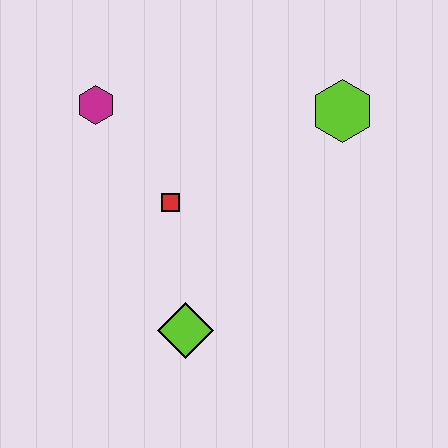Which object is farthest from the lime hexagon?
The lime diamond is farthest from the lime hexagon.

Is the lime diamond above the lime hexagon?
No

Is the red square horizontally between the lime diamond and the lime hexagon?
No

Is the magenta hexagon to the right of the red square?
No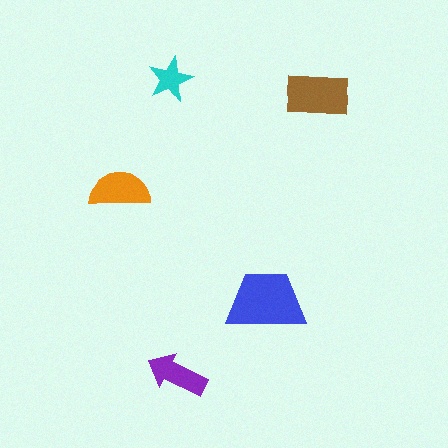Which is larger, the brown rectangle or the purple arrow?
The brown rectangle.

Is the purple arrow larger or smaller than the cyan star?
Larger.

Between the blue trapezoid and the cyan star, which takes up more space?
The blue trapezoid.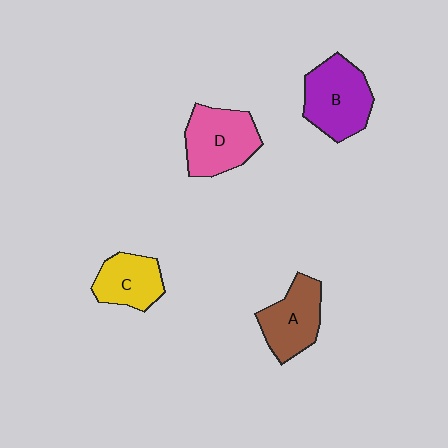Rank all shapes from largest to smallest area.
From largest to smallest: B (purple), D (pink), A (brown), C (yellow).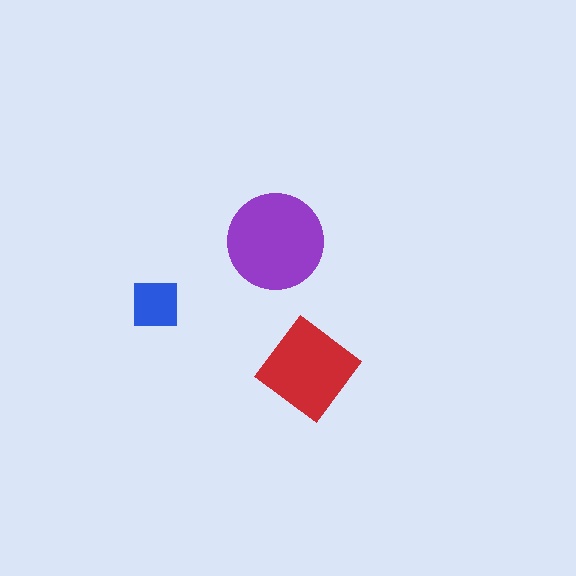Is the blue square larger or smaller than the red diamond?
Smaller.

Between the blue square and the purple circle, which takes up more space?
The purple circle.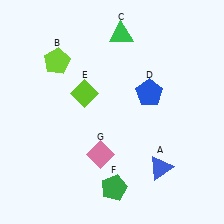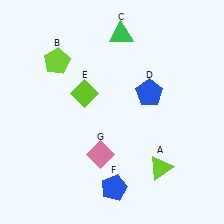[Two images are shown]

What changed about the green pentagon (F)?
In Image 1, F is green. In Image 2, it changed to blue.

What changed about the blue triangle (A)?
In Image 1, A is blue. In Image 2, it changed to lime.